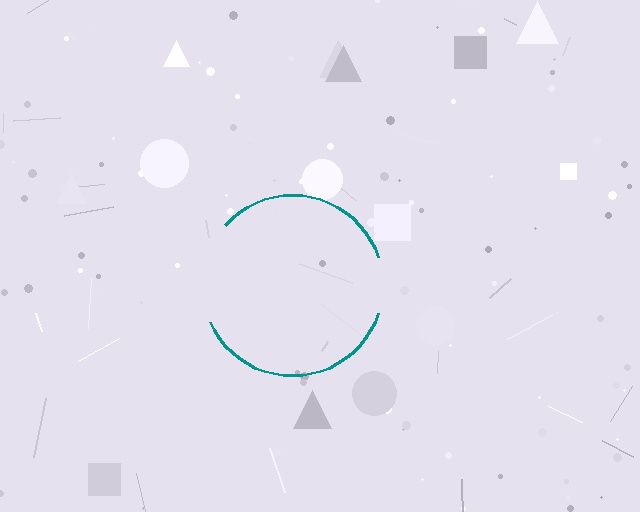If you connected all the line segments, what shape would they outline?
They would outline a circle.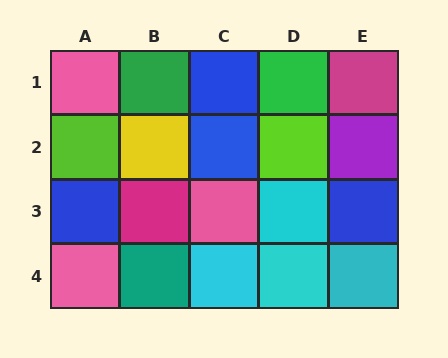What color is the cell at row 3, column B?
Magenta.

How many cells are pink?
3 cells are pink.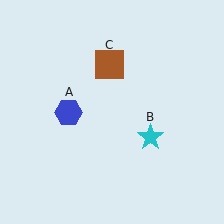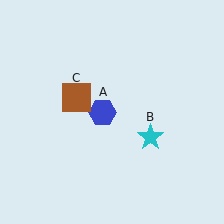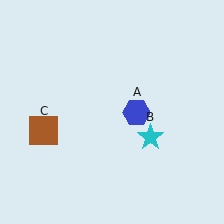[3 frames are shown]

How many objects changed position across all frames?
2 objects changed position: blue hexagon (object A), brown square (object C).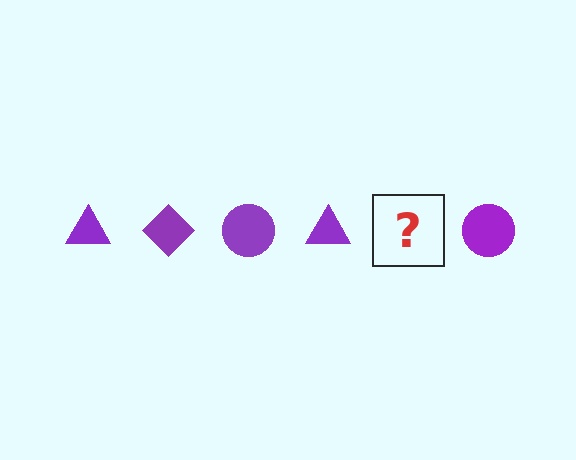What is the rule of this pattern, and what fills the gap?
The rule is that the pattern cycles through triangle, diamond, circle shapes in purple. The gap should be filled with a purple diamond.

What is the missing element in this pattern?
The missing element is a purple diamond.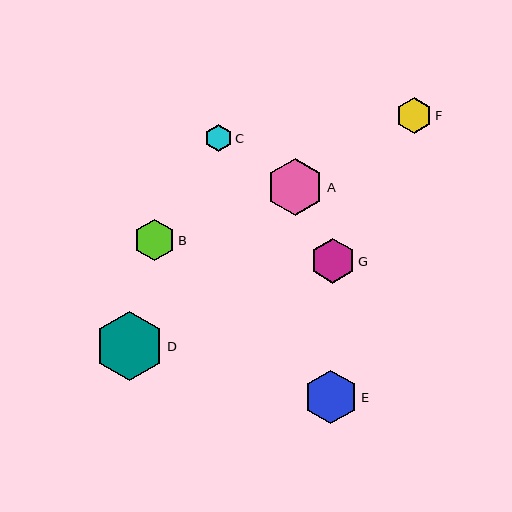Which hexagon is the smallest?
Hexagon C is the smallest with a size of approximately 27 pixels.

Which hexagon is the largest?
Hexagon D is the largest with a size of approximately 69 pixels.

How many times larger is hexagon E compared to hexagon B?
Hexagon E is approximately 1.3 times the size of hexagon B.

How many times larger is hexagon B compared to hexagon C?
Hexagon B is approximately 1.5 times the size of hexagon C.